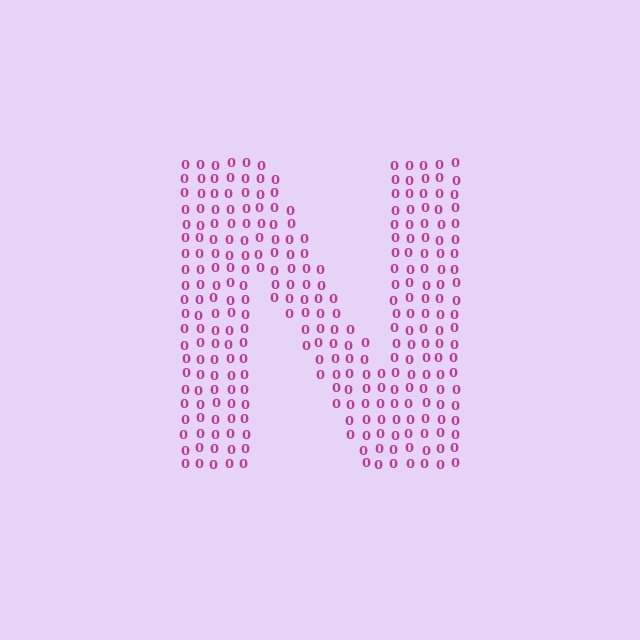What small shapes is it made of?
It is made of small digit 0's.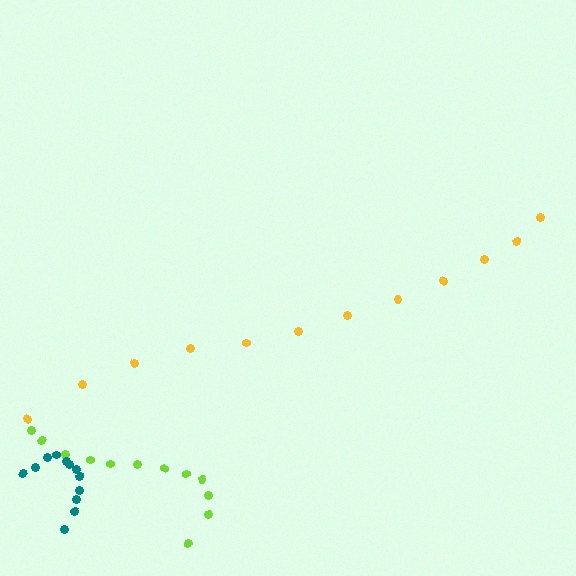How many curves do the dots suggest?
There are 3 distinct paths.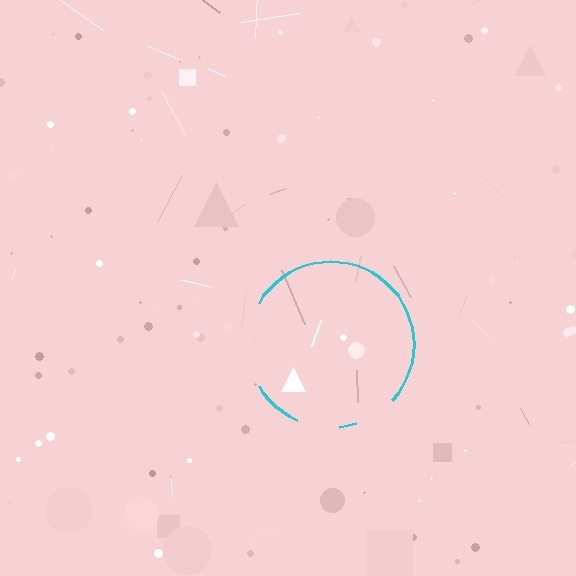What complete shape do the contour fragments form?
The contour fragments form a circle.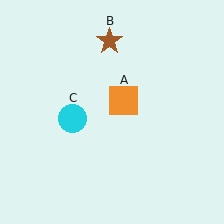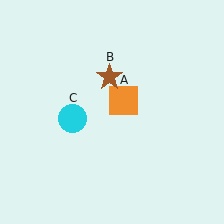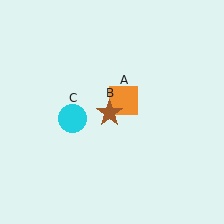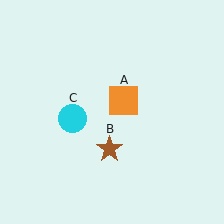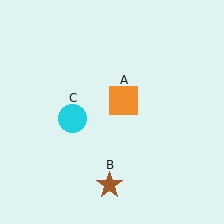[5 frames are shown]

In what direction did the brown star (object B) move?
The brown star (object B) moved down.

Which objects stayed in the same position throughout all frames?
Orange square (object A) and cyan circle (object C) remained stationary.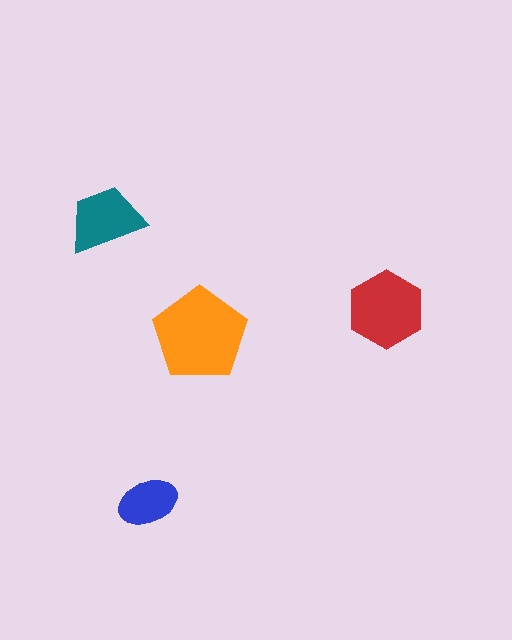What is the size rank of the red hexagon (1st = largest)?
2nd.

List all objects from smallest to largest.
The blue ellipse, the teal trapezoid, the red hexagon, the orange pentagon.